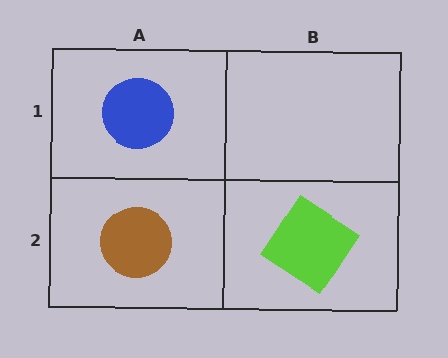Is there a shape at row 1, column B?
No, that cell is empty.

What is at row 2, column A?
A brown circle.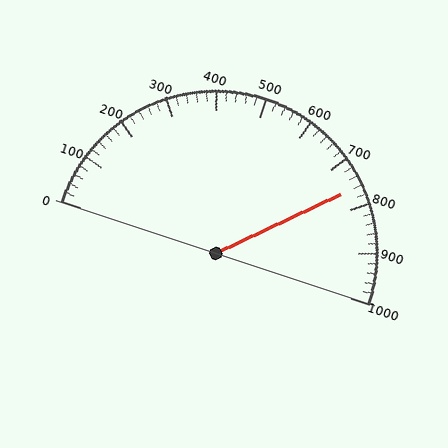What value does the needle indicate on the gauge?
The needle indicates approximately 760.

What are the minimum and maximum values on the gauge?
The gauge ranges from 0 to 1000.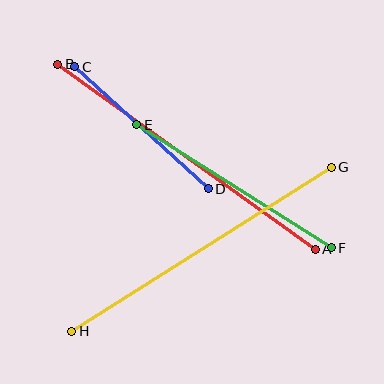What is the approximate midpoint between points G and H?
The midpoint is at approximately (201, 249) pixels.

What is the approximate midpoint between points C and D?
The midpoint is at approximately (141, 128) pixels.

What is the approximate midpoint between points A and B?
The midpoint is at approximately (186, 157) pixels.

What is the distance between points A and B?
The distance is approximately 317 pixels.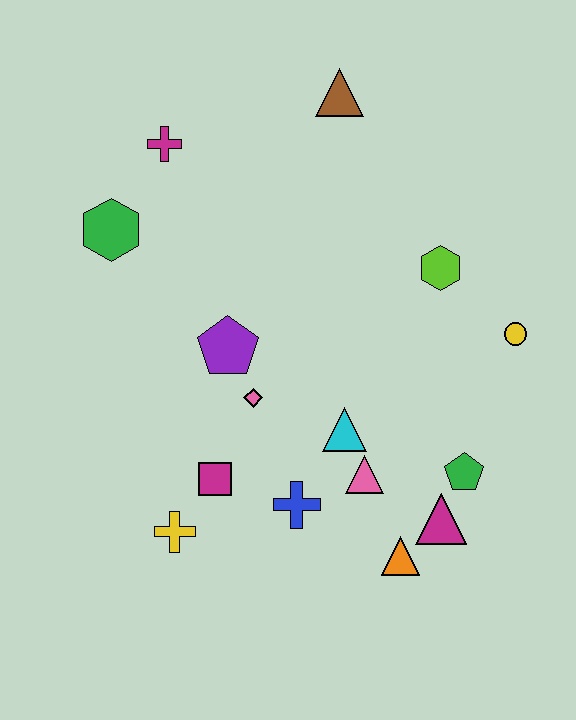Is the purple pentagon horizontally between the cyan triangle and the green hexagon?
Yes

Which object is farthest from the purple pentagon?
The yellow circle is farthest from the purple pentagon.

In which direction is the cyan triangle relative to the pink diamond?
The cyan triangle is to the right of the pink diamond.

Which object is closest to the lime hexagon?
The yellow circle is closest to the lime hexagon.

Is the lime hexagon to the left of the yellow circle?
Yes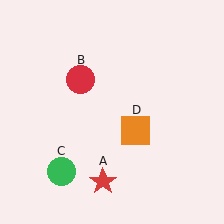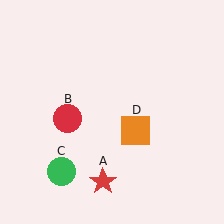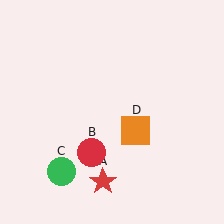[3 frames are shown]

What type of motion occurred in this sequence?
The red circle (object B) rotated counterclockwise around the center of the scene.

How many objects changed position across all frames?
1 object changed position: red circle (object B).